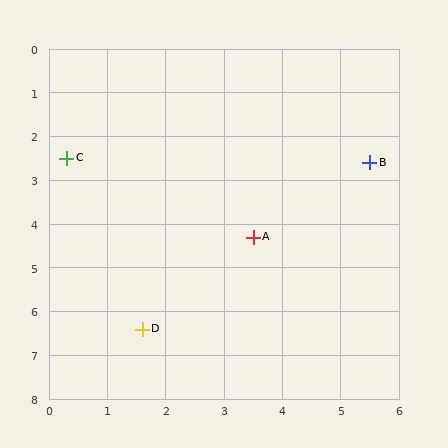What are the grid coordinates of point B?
Point B is at approximately (5.5, 2.6).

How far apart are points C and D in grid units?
Points C and D are about 4.1 grid units apart.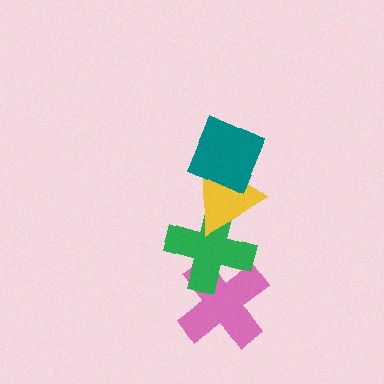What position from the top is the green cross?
The green cross is 3rd from the top.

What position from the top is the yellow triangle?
The yellow triangle is 2nd from the top.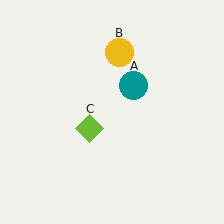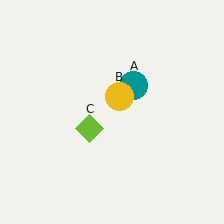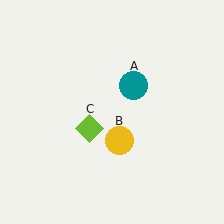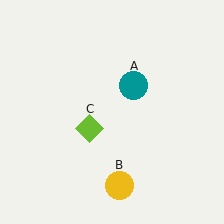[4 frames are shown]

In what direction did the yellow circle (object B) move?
The yellow circle (object B) moved down.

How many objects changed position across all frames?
1 object changed position: yellow circle (object B).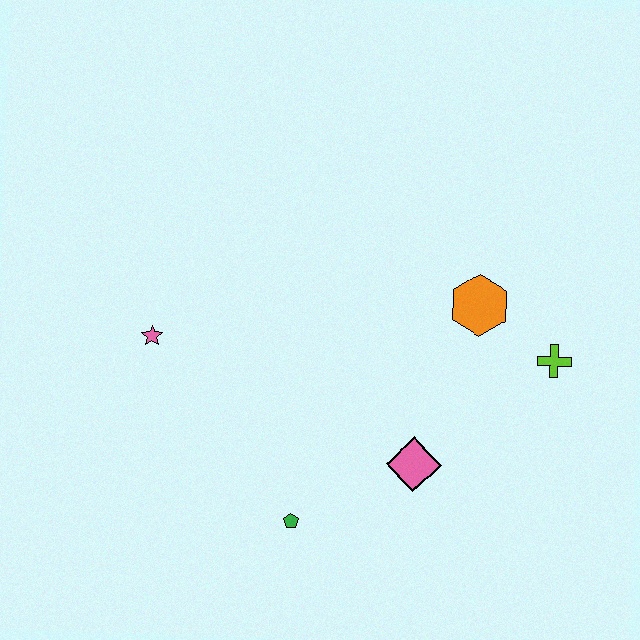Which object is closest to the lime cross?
The orange hexagon is closest to the lime cross.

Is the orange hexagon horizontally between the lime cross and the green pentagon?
Yes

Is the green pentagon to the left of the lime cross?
Yes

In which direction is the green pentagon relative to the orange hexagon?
The green pentagon is below the orange hexagon.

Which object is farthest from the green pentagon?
The lime cross is farthest from the green pentagon.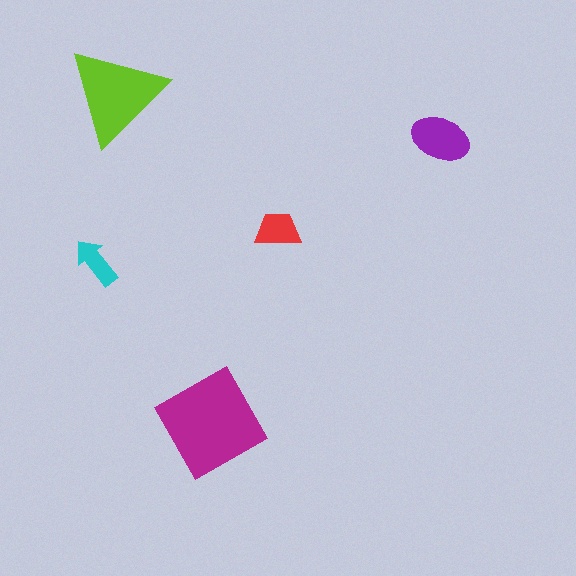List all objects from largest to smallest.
The magenta diamond, the lime triangle, the purple ellipse, the red trapezoid, the cyan arrow.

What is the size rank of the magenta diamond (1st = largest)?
1st.